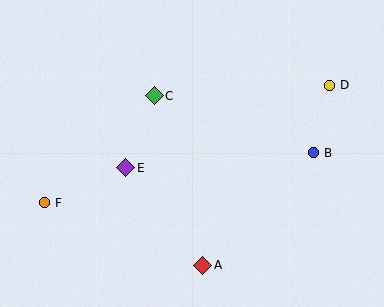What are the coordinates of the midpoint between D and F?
The midpoint between D and F is at (187, 144).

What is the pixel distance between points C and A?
The distance between C and A is 176 pixels.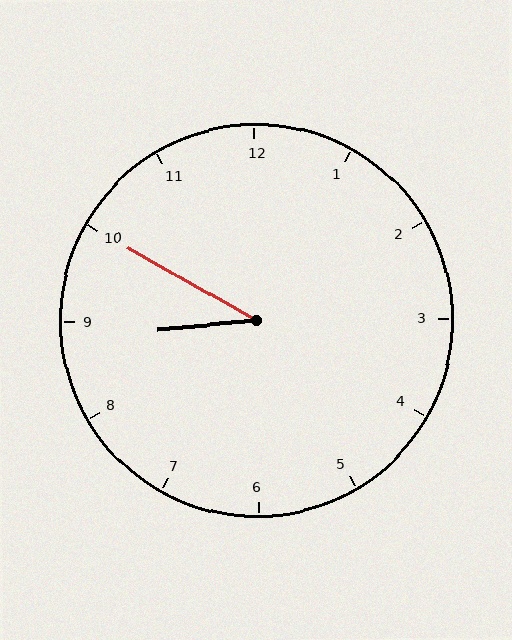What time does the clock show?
8:50.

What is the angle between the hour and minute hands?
Approximately 35 degrees.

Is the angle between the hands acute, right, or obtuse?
It is acute.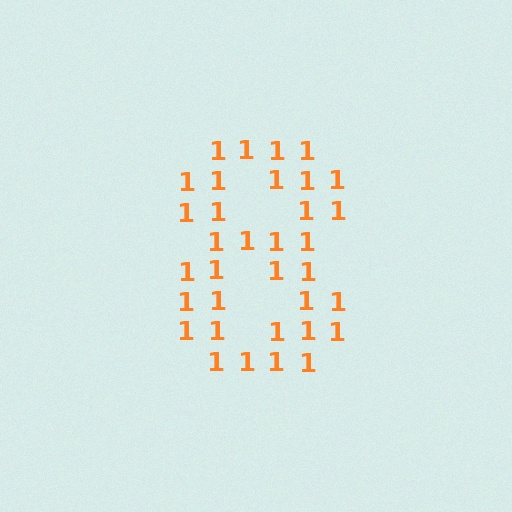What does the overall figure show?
The overall figure shows the digit 8.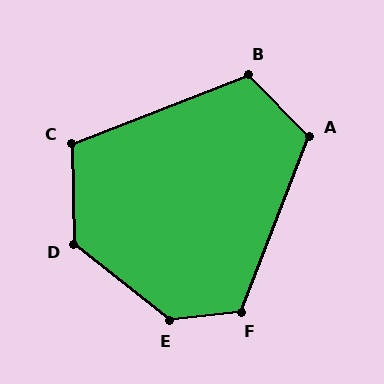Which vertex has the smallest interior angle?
C, at approximately 110 degrees.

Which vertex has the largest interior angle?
E, at approximately 136 degrees.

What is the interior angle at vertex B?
Approximately 114 degrees (obtuse).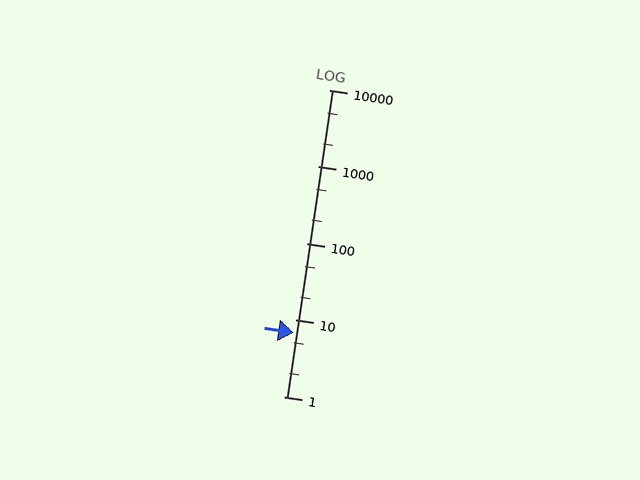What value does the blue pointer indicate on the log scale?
The pointer indicates approximately 6.7.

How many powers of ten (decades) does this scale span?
The scale spans 4 decades, from 1 to 10000.